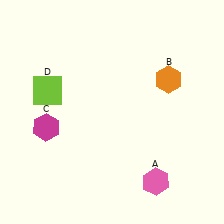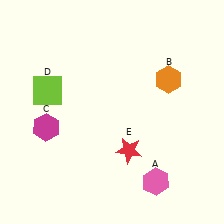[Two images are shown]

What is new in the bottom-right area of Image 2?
A red star (E) was added in the bottom-right area of Image 2.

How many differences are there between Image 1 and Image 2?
There is 1 difference between the two images.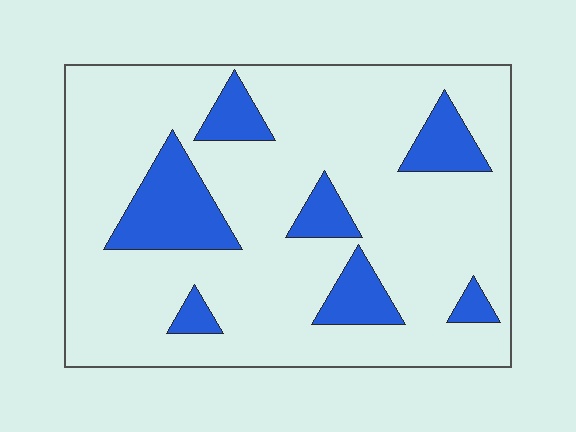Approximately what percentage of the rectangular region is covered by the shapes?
Approximately 20%.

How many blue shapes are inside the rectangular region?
7.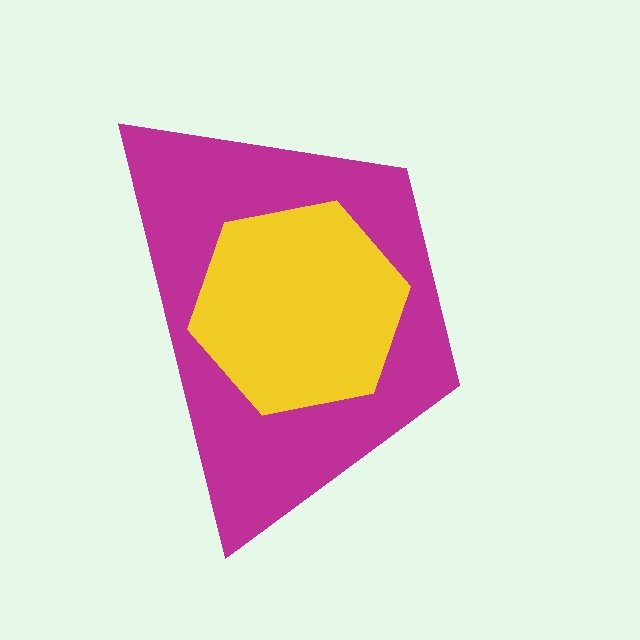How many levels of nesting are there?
2.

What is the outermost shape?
The magenta trapezoid.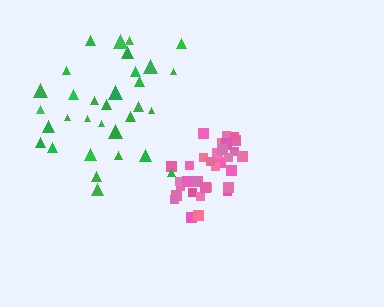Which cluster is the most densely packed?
Pink.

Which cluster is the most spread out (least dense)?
Green.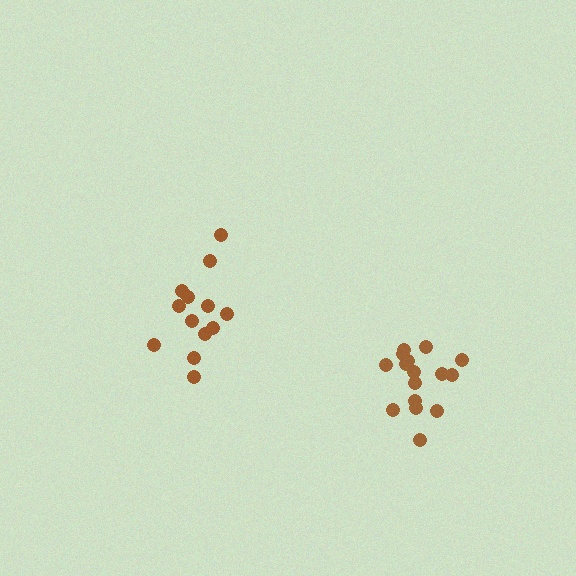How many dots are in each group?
Group 1: 13 dots, Group 2: 16 dots (29 total).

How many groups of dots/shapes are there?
There are 2 groups.